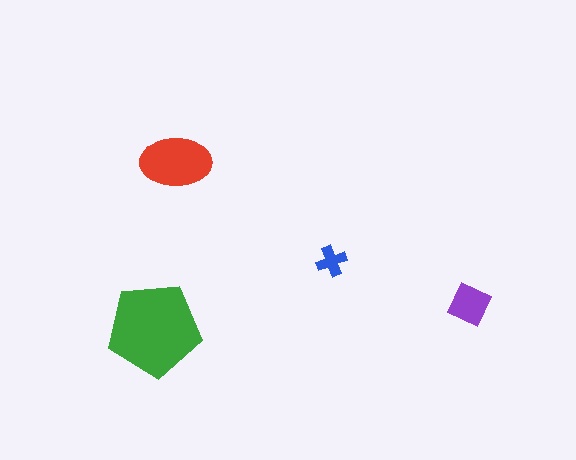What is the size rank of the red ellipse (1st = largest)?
2nd.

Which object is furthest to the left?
The green pentagon is leftmost.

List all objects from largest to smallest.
The green pentagon, the red ellipse, the purple square, the blue cross.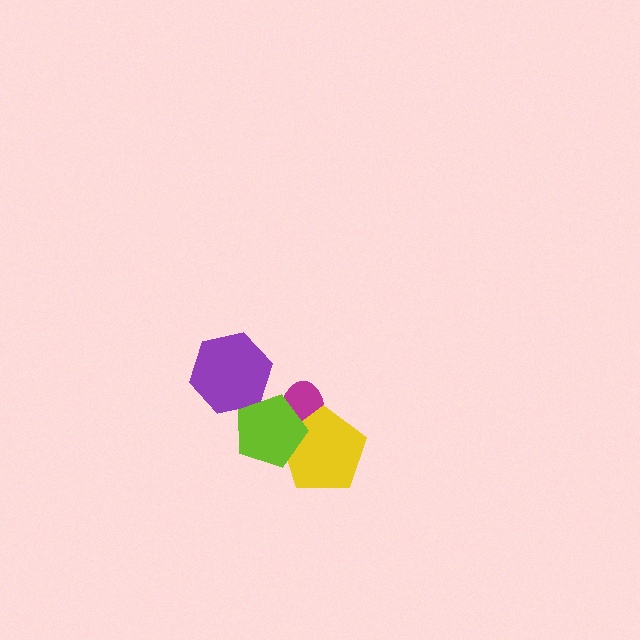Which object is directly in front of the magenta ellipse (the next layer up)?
The yellow pentagon is directly in front of the magenta ellipse.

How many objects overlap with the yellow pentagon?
2 objects overlap with the yellow pentagon.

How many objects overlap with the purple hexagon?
1 object overlaps with the purple hexagon.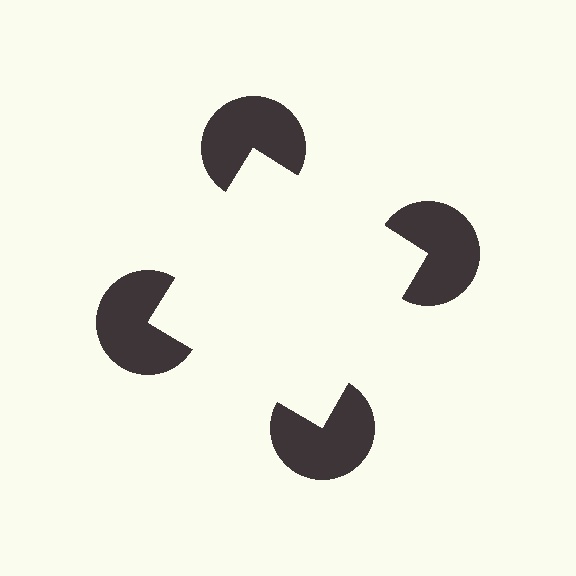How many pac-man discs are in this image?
There are 4 — one at each vertex of the illusory square.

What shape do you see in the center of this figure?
An illusory square — its edges are inferred from the aligned wedge cuts in the pac-man discs, not physically drawn.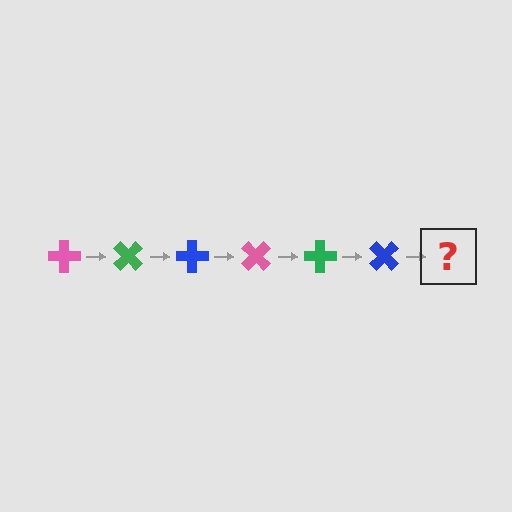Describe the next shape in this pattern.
It should be a pink cross, rotated 270 degrees from the start.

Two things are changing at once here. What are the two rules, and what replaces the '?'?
The two rules are that it rotates 45 degrees each step and the color cycles through pink, green, and blue. The '?' should be a pink cross, rotated 270 degrees from the start.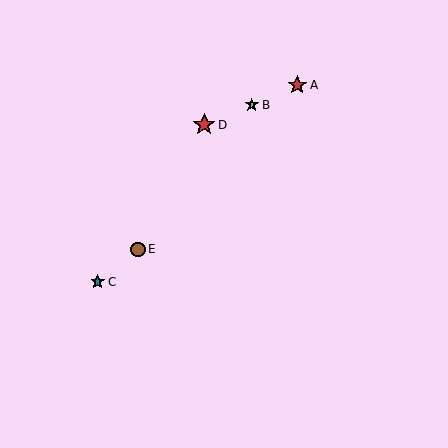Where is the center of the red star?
The center of the red star is at (297, 85).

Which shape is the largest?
The red star (labeled D) is the largest.